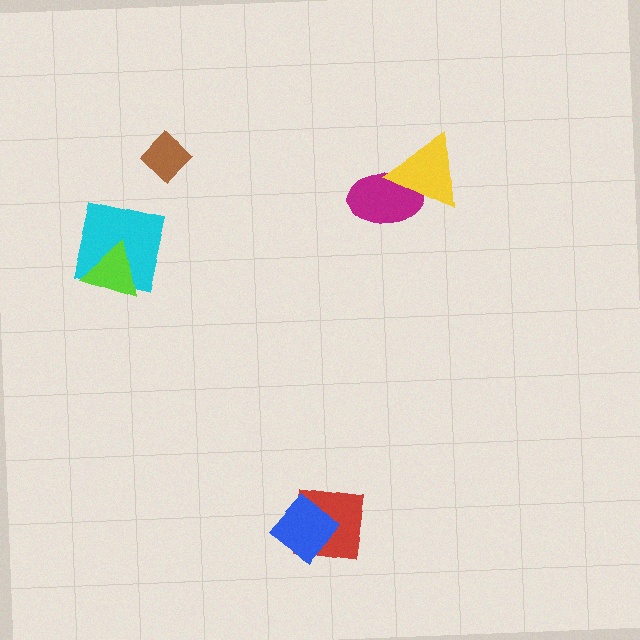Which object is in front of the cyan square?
The lime triangle is in front of the cyan square.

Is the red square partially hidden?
Yes, it is partially covered by another shape.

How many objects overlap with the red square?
1 object overlaps with the red square.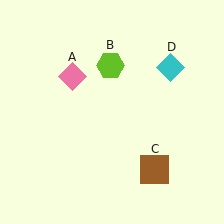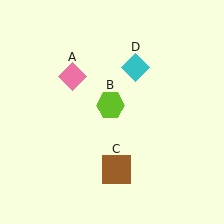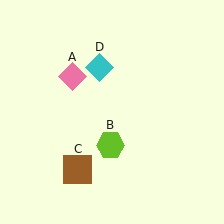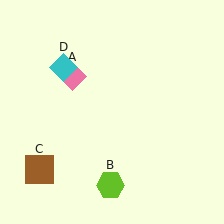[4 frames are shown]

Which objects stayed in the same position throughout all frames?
Pink diamond (object A) remained stationary.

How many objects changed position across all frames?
3 objects changed position: lime hexagon (object B), brown square (object C), cyan diamond (object D).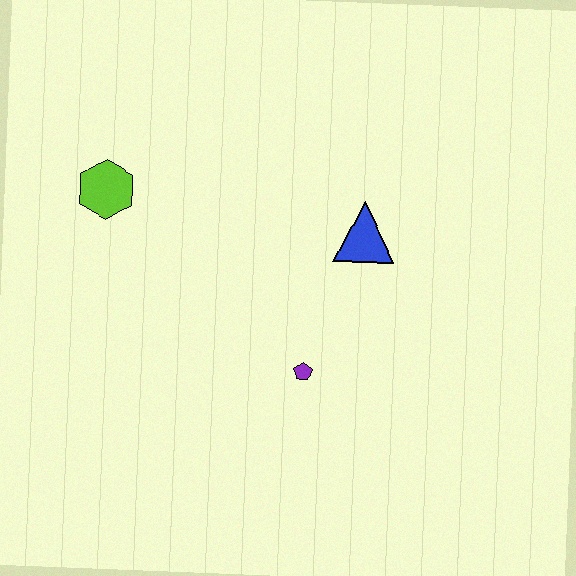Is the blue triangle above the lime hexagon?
No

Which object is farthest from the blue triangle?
The lime hexagon is farthest from the blue triangle.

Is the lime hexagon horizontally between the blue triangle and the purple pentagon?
No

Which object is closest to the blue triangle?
The purple pentagon is closest to the blue triangle.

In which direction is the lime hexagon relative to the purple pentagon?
The lime hexagon is to the left of the purple pentagon.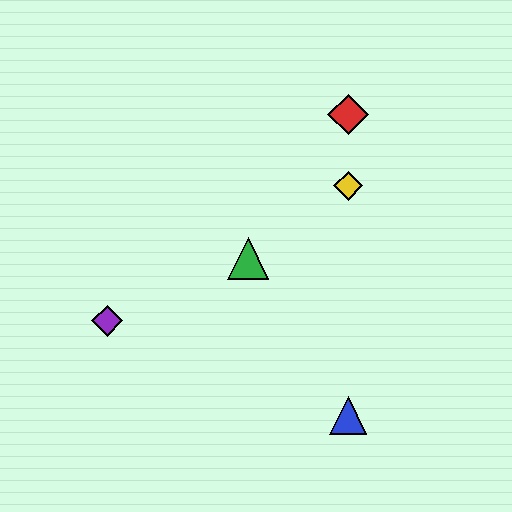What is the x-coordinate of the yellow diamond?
The yellow diamond is at x≈348.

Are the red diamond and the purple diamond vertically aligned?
No, the red diamond is at x≈348 and the purple diamond is at x≈107.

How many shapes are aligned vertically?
3 shapes (the red diamond, the blue triangle, the yellow diamond) are aligned vertically.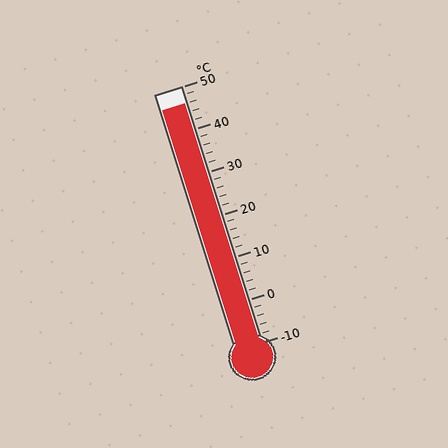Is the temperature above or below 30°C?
The temperature is above 30°C.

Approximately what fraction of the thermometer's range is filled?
The thermometer is filled to approximately 95% of its range.